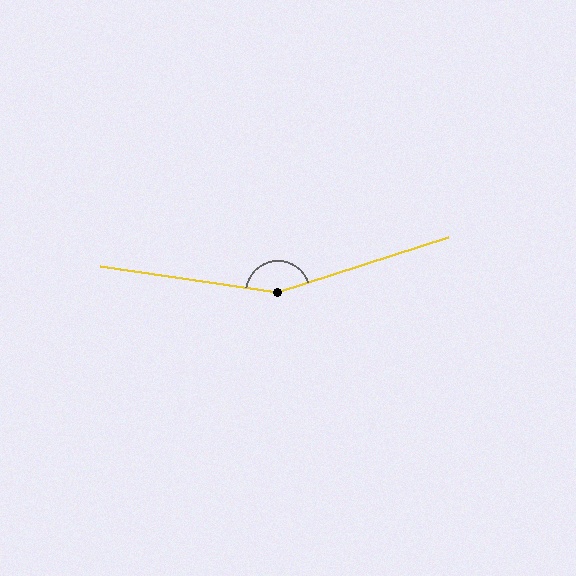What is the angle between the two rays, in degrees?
Approximately 154 degrees.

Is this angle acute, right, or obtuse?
It is obtuse.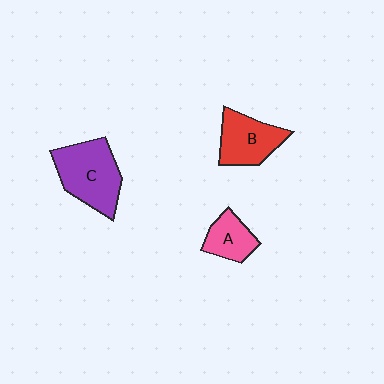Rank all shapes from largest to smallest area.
From largest to smallest: C (purple), B (red), A (pink).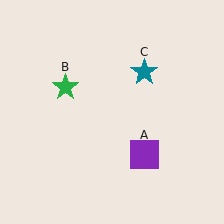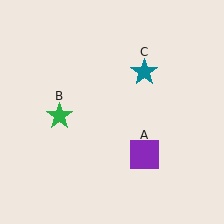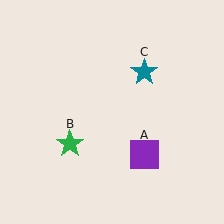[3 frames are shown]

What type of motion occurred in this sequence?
The green star (object B) rotated counterclockwise around the center of the scene.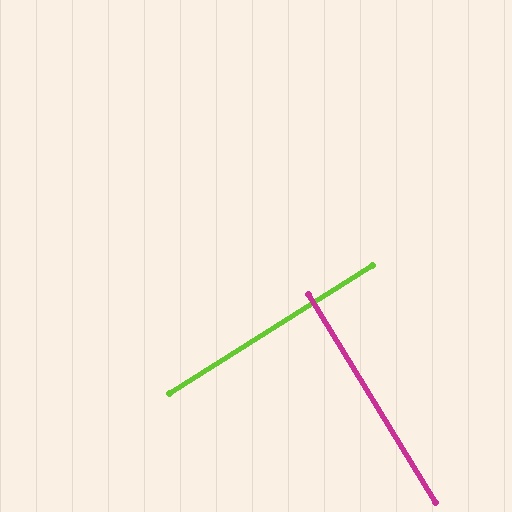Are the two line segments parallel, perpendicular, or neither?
Perpendicular — they meet at approximately 89°.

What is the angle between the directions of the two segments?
Approximately 89 degrees.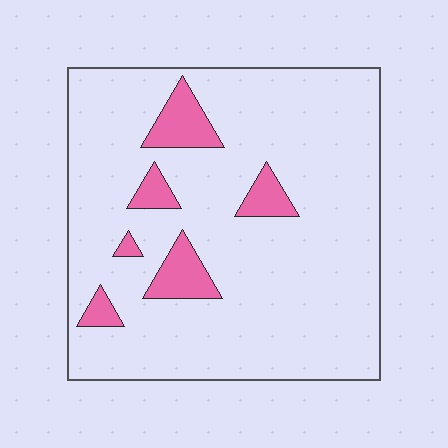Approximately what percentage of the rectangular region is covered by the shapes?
Approximately 10%.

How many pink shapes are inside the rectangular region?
6.